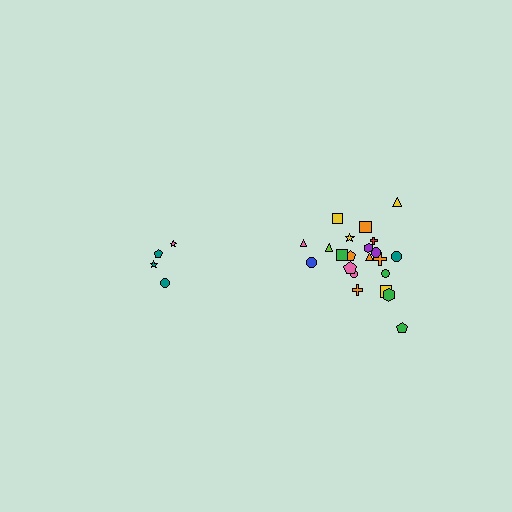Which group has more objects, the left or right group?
The right group.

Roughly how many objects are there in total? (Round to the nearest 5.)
Roughly 25 objects in total.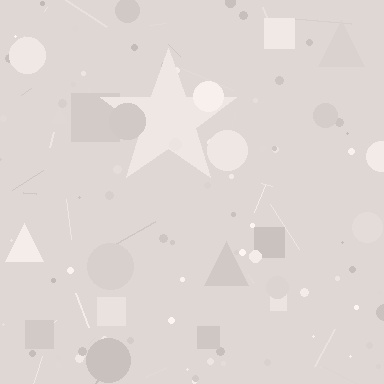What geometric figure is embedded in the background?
A star is embedded in the background.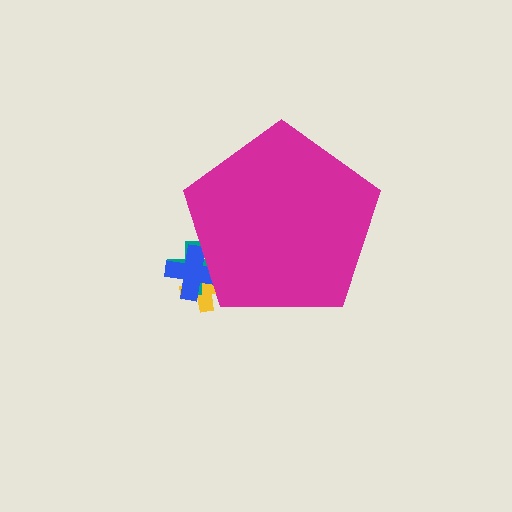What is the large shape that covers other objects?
A magenta pentagon.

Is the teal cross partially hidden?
Yes, the teal cross is partially hidden behind the magenta pentagon.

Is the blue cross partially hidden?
Yes, the blue cross is partially hidden behind the magenta pentagon.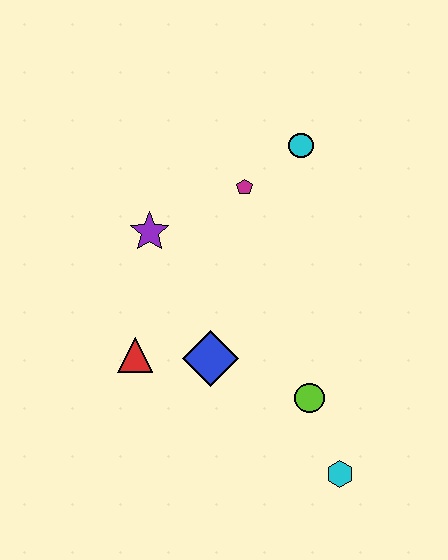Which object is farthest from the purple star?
The cyan hexagon is farthest from the purple star.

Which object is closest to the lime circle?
The cyan hexagon is closest to the lime circle.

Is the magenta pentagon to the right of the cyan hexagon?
No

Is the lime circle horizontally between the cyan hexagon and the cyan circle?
Yes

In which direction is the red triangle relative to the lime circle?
The red triangle is to the left of the lime circle.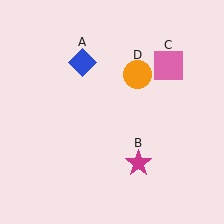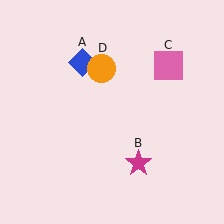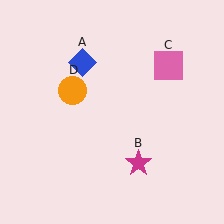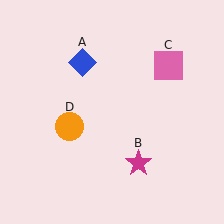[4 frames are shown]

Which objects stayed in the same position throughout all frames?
Blue diamond (object A) and magenta star (object B) and pink square (object C) remained stationary.